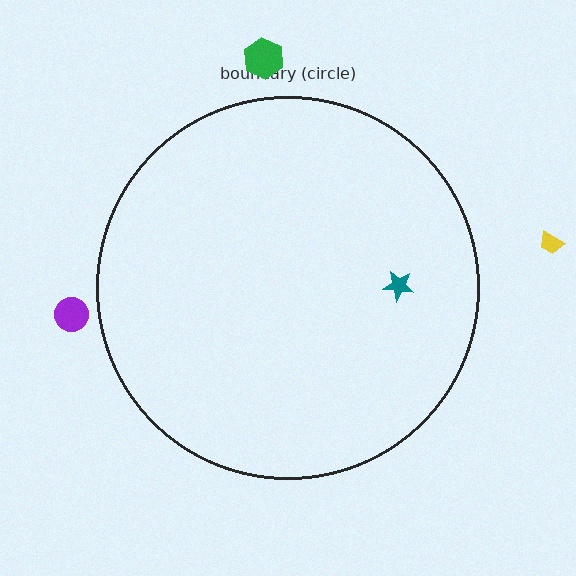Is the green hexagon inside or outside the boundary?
Outside.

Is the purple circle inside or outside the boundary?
Outside.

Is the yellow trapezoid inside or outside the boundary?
Outside.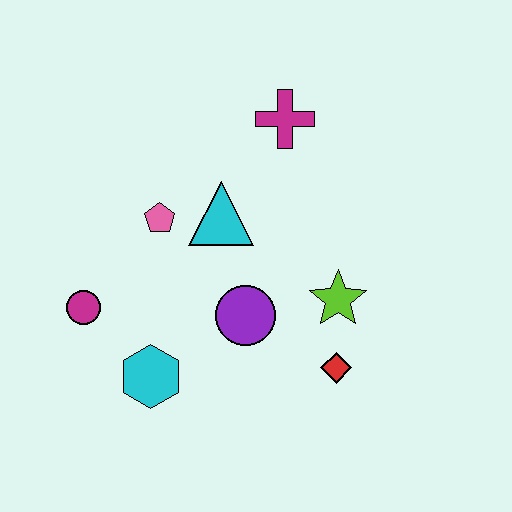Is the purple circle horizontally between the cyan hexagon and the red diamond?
Yes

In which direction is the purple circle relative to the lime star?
The purple circle is to the left of the lime star.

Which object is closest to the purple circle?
The lime star is closest to the purple circle.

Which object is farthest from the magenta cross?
The cyan hexagon is farthest from the magenta cross.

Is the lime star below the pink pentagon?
Yes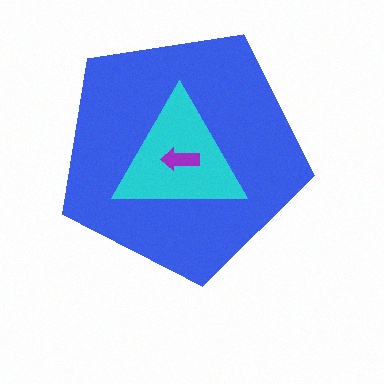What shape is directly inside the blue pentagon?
The cyan triangle.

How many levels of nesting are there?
3.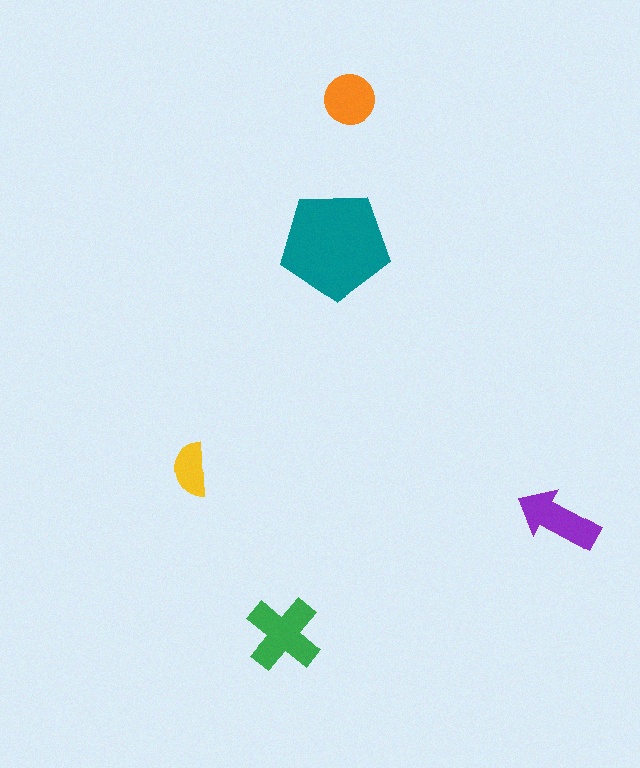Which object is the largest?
The teal pentagon.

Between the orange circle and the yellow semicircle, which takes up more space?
The orange circle.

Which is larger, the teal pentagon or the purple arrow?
The teal pentagon.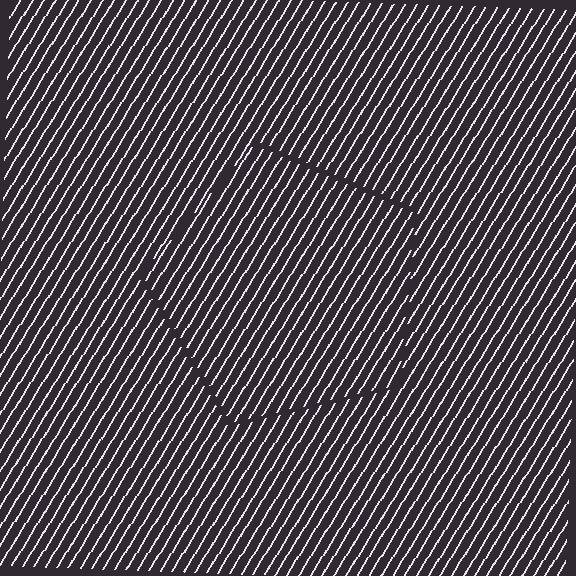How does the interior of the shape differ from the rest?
The interior of the shape contains the same grating, shifted by half a period — the contour is defined by the phase discontinuity where line-ends from the inner and outer gratings abut.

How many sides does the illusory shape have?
5 sides — the line-ends trace a pentagon.